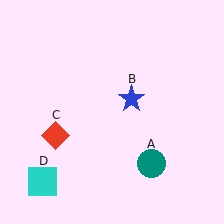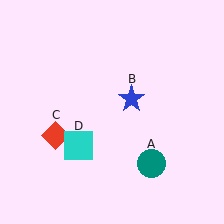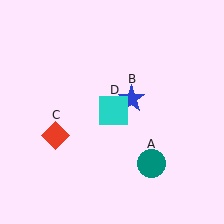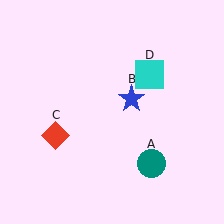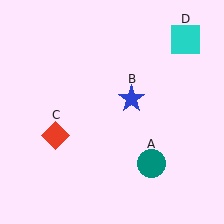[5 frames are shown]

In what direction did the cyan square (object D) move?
The cyan square (object D) moved up and to the right.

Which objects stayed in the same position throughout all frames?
Teal circle (object A) and blue star (object B) and red diamond (object C) remained stationary.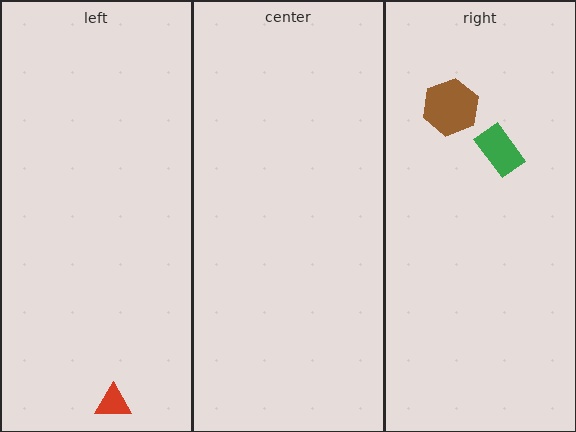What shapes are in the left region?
The red triangle.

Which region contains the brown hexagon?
The right region.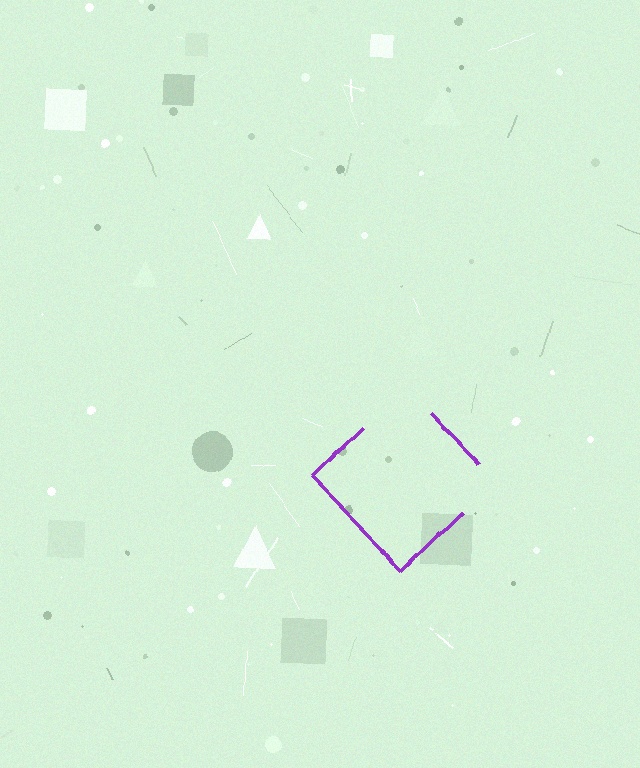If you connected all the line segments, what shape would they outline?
They would outline a diamond.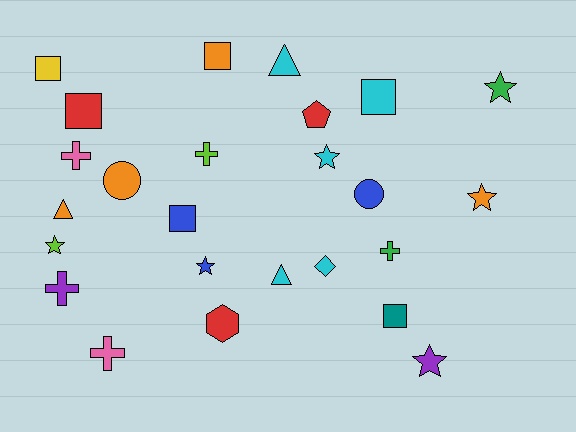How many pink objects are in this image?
There are 2 pink objects.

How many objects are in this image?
There are 25 objects.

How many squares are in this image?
There are 6 squares.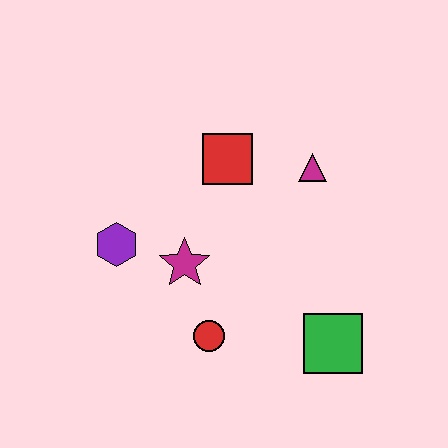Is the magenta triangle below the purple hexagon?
No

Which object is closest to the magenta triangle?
The red square is closest to the magenta triangle.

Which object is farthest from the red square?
The green square is farthest from the red square.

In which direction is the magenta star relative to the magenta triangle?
The magenta star is to the left of the magenta triangle.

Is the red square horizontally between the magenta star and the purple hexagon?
No